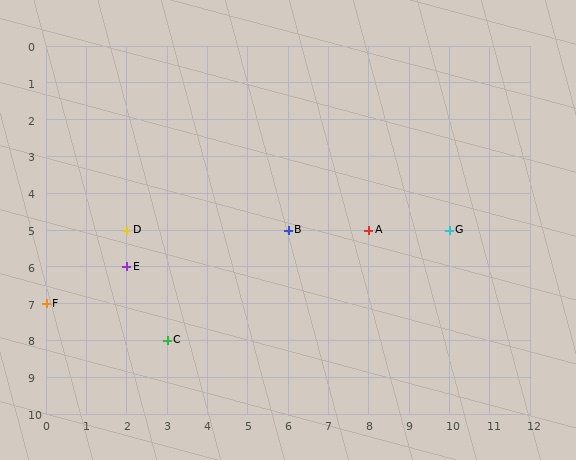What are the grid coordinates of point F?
Point F is at grid coordinates (0, 7).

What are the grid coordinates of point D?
Point D is at grid coordinates (2, 5).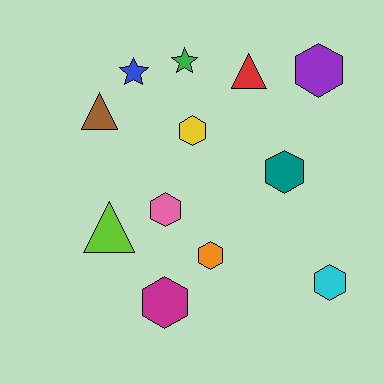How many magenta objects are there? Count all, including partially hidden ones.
There is 1 magenta object.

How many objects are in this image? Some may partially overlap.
There are 12 objects.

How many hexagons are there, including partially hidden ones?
There are 7 hexagons.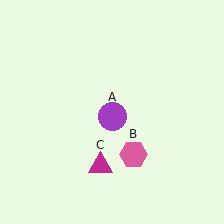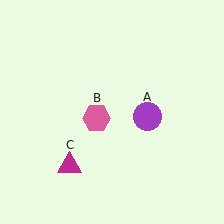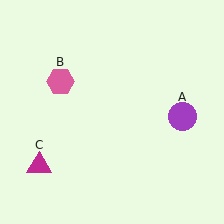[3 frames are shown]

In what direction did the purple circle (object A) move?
The purple circle (object A) moved right.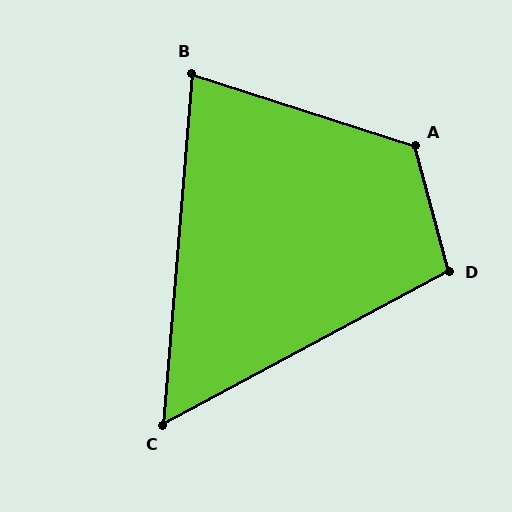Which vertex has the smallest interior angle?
C, at approximately 57 degrees.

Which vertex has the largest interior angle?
A, at approximately 123 degrees.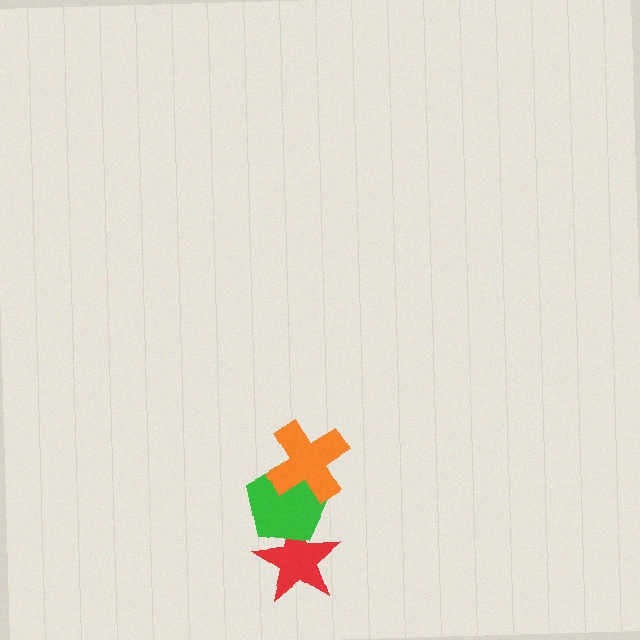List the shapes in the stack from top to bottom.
From top to bottom: the orange cross, the green pentagon, the red star.